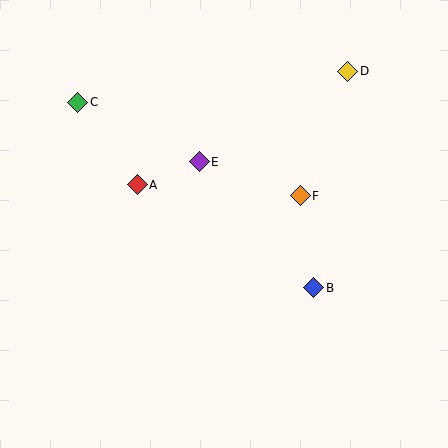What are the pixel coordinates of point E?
Point E is at (199, 162).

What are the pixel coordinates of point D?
Point D is at (348, 71).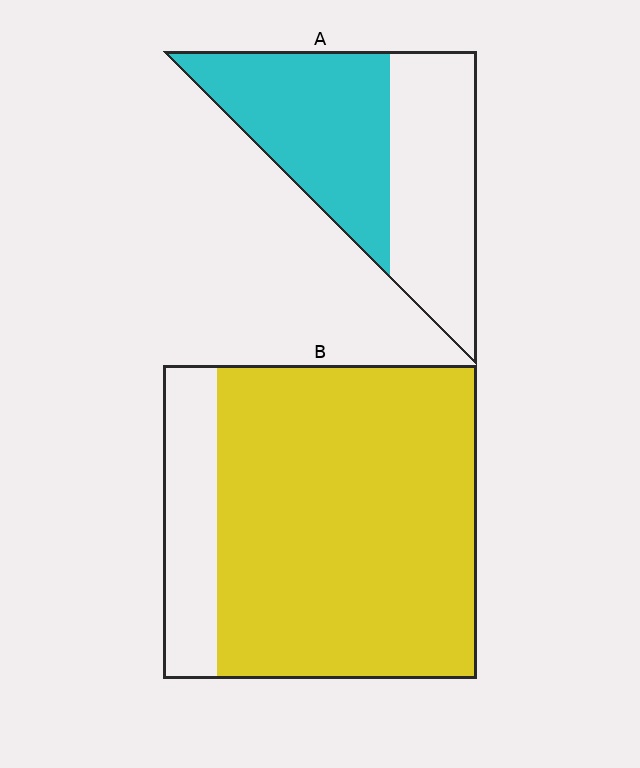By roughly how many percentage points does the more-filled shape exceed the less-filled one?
By roughly 30 percentage points (B over A).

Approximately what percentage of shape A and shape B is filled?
A is approximately 50% and B is approximately 85%.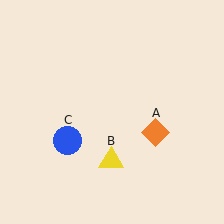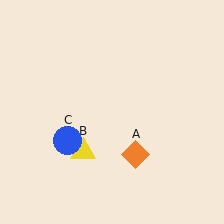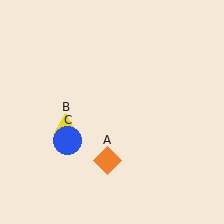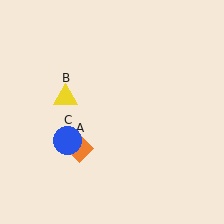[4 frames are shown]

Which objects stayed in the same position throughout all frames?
Blue circle (object C) remained stationary.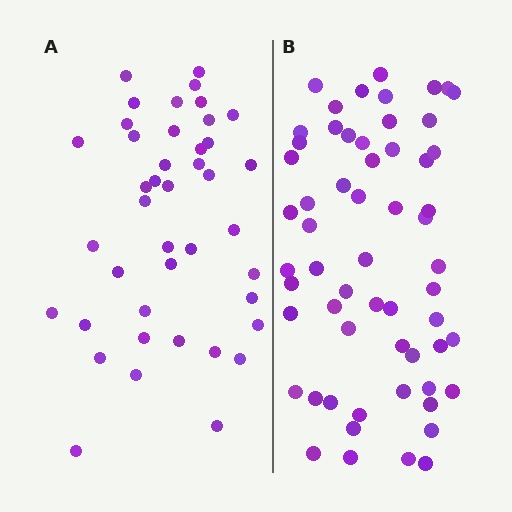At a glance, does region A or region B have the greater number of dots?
Region B (the right region) has more dots.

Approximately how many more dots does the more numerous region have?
Region B has approximately 15 more dots than region A.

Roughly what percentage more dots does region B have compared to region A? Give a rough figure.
About 40% more.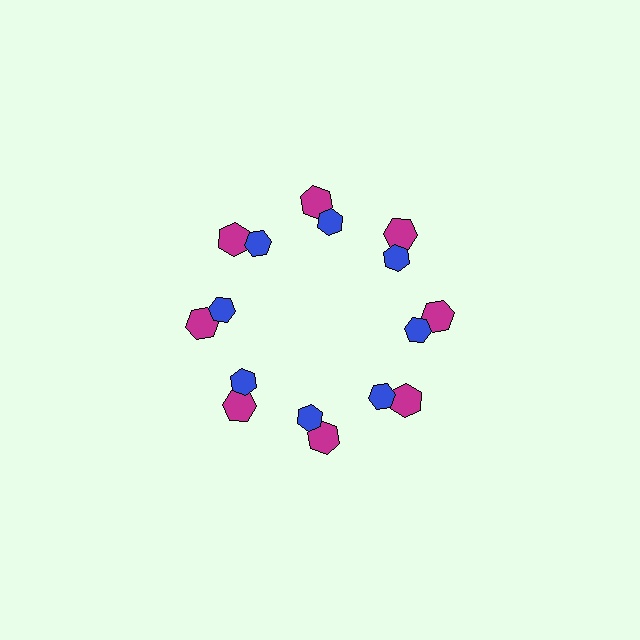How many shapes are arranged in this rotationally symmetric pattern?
There are 16 shapes, arranged in 8 groups of 2.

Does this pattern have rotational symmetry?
Yes, this pattern has 8-fold rotational symmetry. It looks the same after rotating 45 degrees around the center.